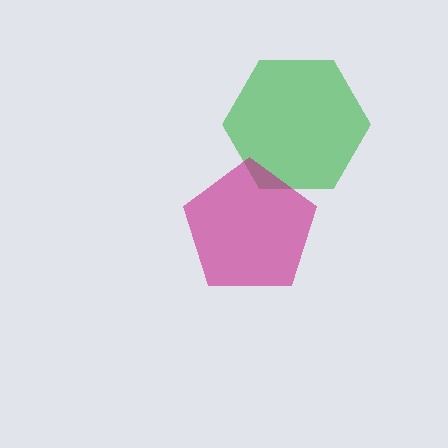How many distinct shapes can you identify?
There are 2 distinct shapes: a green hexagon, a magenta pentagon.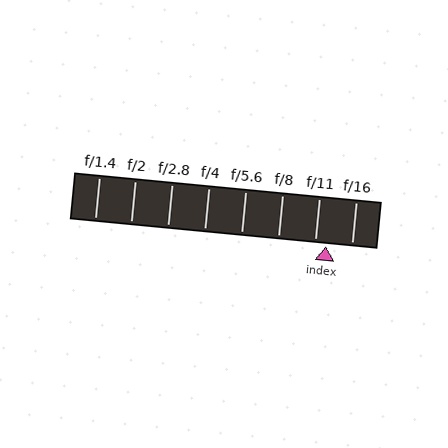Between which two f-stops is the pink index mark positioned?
The index mark is between f/11 and f/16.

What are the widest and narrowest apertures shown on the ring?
The widest aperture shown is f/1.4 and the narrowest is f/16.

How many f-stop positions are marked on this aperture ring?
There are 8 f-stop positions marked.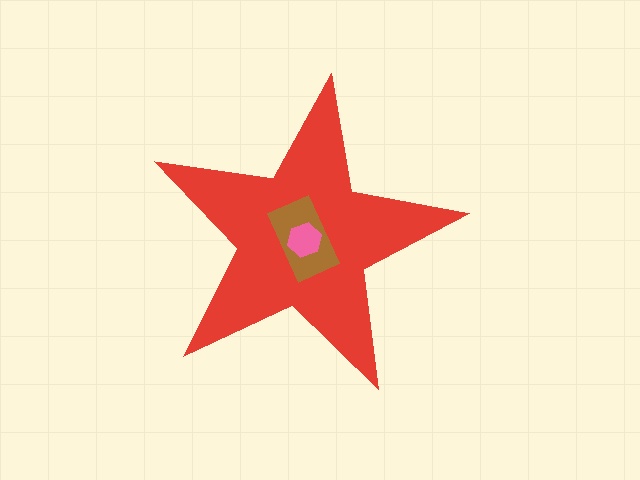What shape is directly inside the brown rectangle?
The pink hexagon.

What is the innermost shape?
The pink hexagon.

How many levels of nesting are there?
3.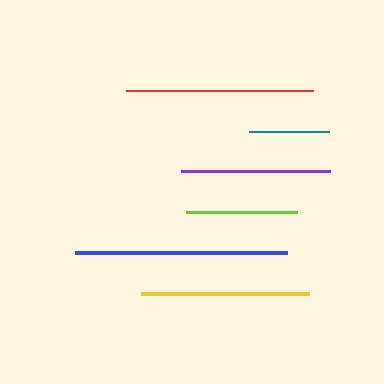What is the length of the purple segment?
The purple segment is approximately 149 pixels long.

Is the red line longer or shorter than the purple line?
The red line is longer than the purple line.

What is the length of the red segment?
The red segment is approximately 187 pixels long.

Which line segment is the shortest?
The teal line is the shortest at approximately 81 pixels.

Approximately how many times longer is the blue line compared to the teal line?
The blue line is approximately 2.6 times the length of the teal line.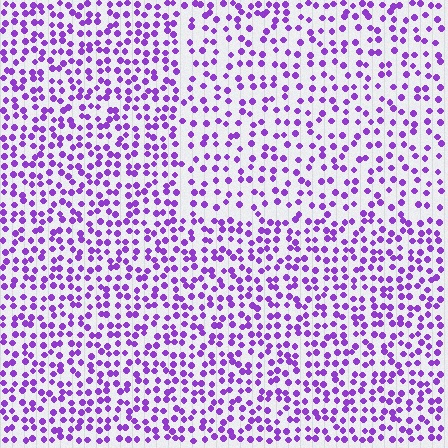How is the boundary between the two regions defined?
The boundary is defined by a change in element density (approximately 1.5x ratio). All elements are the same color, size, and shape.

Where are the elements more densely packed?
The elements are more densely packed outside the rectangle boundary.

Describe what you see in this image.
The image contains small purple elements arranged at two different densities. A rectangle-shaped region is visible where the elements are less densely packed than the surrounding area.